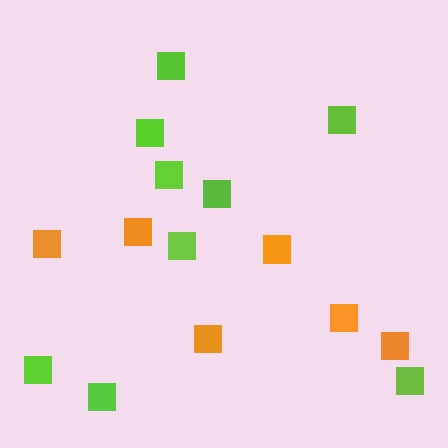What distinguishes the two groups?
There are 2 groups: one group of orange squares (6) and one group of lime squares (9).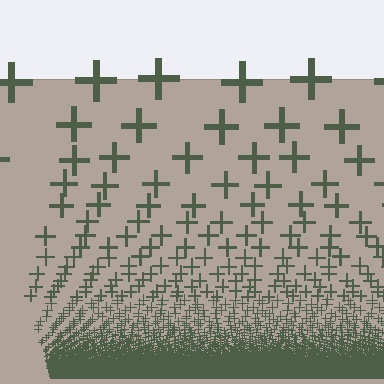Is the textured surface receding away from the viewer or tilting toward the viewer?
The surface appears to tilt toward the viewer. Texture elements get larger and sparser toward the top.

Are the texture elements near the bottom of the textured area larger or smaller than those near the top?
Smaller. The gradient is inverted — elements near the bottom are smaller and denser.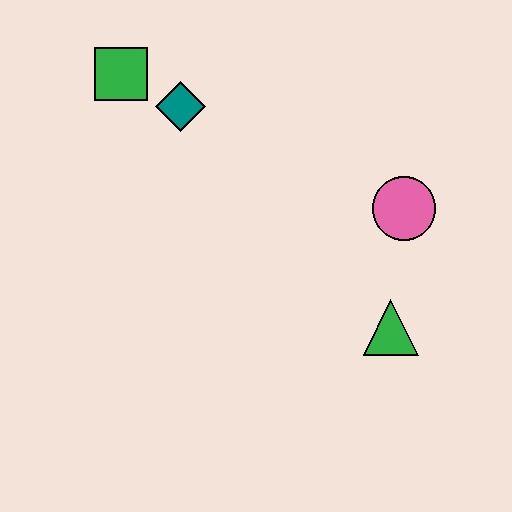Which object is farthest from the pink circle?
The green square is farthest from the pink circle.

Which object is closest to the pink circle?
The green triangle is closest to the pink circle.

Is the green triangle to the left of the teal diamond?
No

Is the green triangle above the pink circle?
No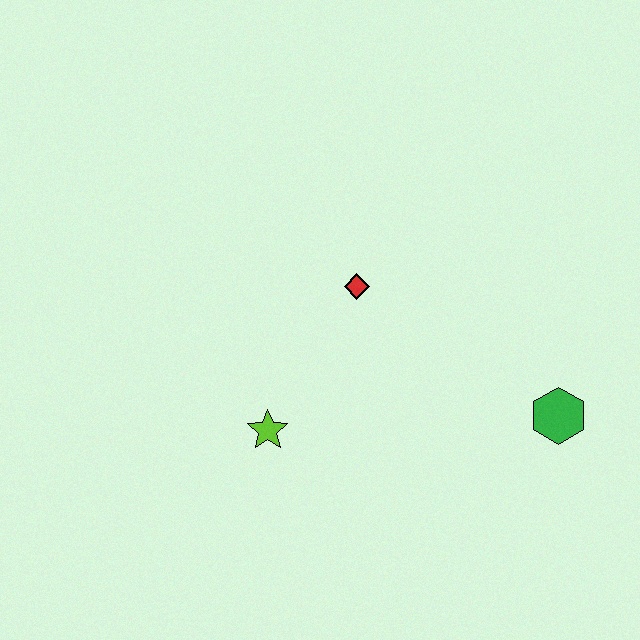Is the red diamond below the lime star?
No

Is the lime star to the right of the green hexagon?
No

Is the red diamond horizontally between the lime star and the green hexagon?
Yes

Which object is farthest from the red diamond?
The green hexagon is farthest from the red diamond.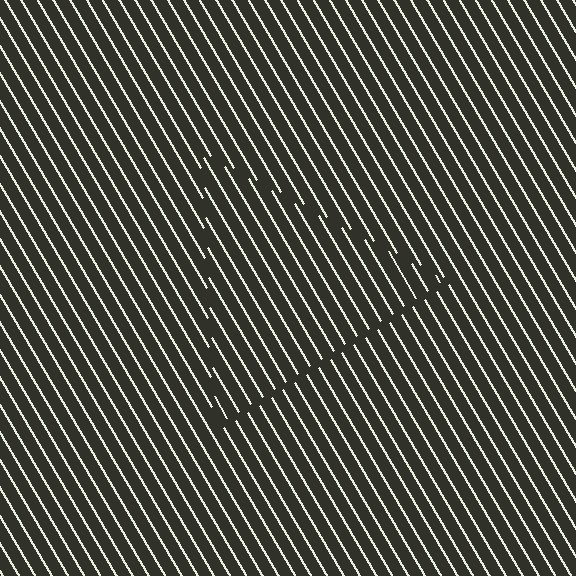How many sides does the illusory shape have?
3 sides — the line-ends trace a triangle.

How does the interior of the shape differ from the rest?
The interior of the shape contains the same grating, shifted by half a period — the contour is defined by the phase discontinuity where line-ends from the inner and outer gratings abut.